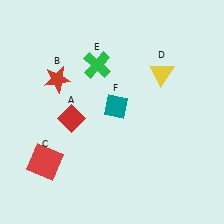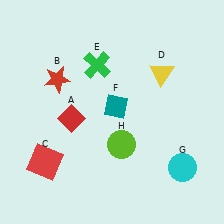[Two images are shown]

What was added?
A cyan circle (G), a lime circle (H) were added in Image 2.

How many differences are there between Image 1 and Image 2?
There are 2 differences between the two images.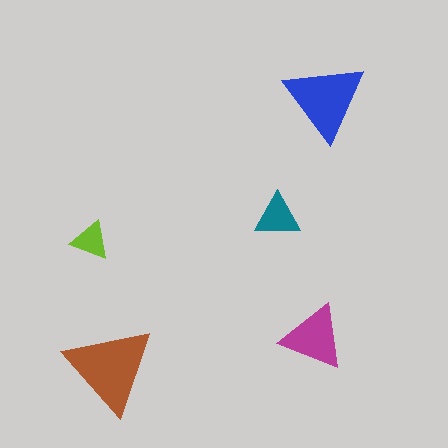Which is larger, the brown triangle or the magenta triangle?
The brown one.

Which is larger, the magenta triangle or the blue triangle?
The blue one.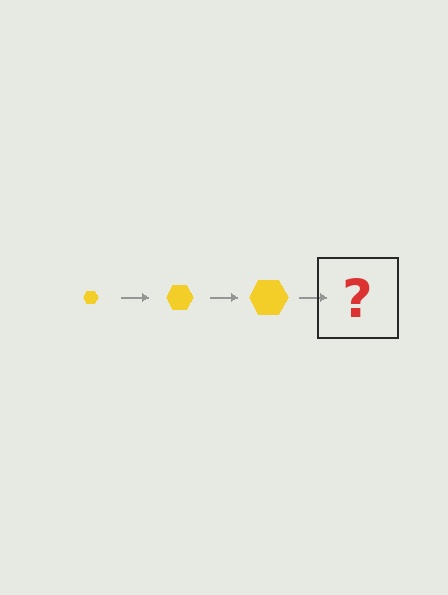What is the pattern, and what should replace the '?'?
The pattern is that the hexagon gets progressively larger each step. The '?' should be a yellow hexagon, larger than the previous one.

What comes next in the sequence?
The next element should be a yellow hexagon, larger than the previous one.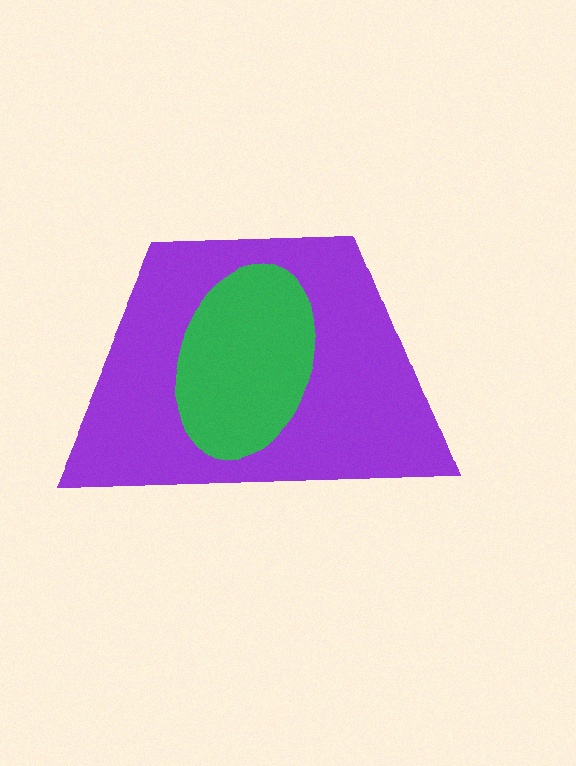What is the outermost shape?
The purple trapezoid.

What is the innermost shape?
The green ellipse.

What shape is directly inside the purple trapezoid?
The green ellipse.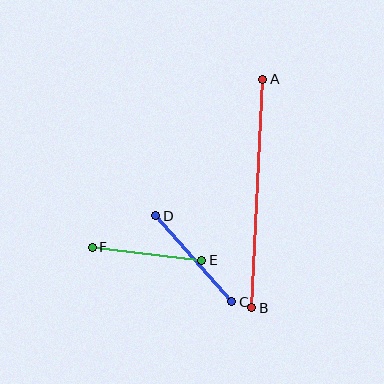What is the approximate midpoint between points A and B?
The midpoint is at approximately (257, 194) pixels.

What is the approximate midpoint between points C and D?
The midpoint is at approximately (194, 259) pixels.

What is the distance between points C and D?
The distance is approximately 114 pixels.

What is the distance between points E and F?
The distance is approximately 110 pixels.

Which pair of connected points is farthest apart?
Points A and B are farthest apart.